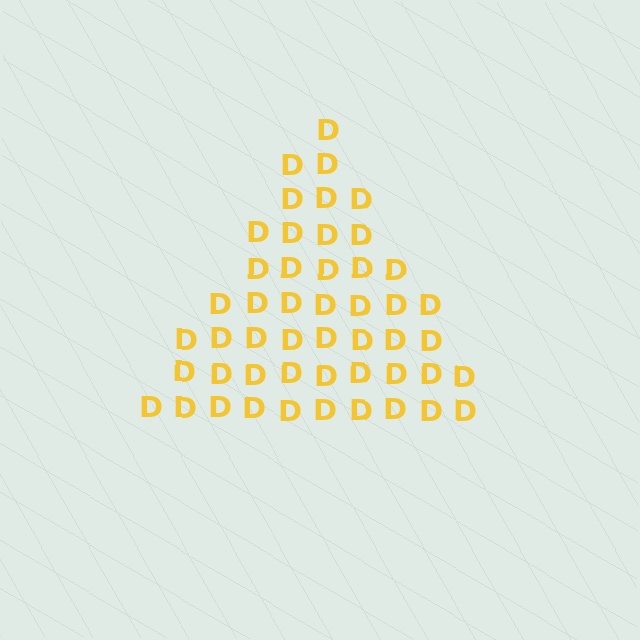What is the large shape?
The large shape is a triangle.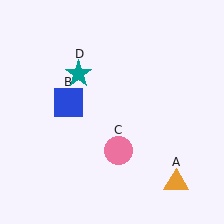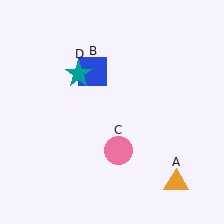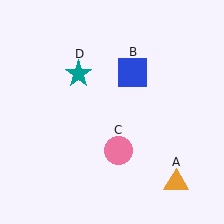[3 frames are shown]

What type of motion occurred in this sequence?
The blue square (object B) rotated clockwise around the center of the scene.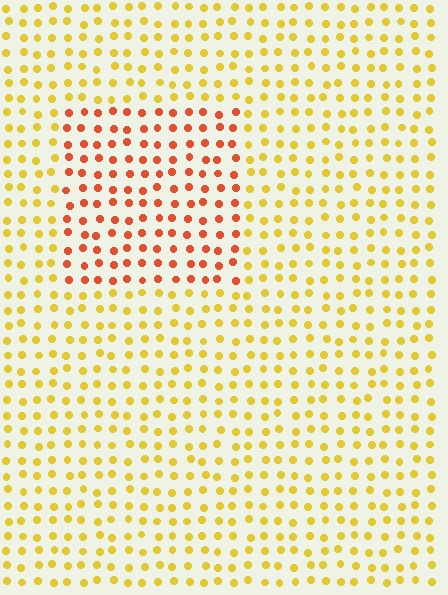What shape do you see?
I see a rectangle.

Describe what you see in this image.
The image is filled with small yellow elements in a uniform arrangement. A rectangle-shaped region is visible where the elements are tinted to a slightly different hue, forming a subtle color boundary.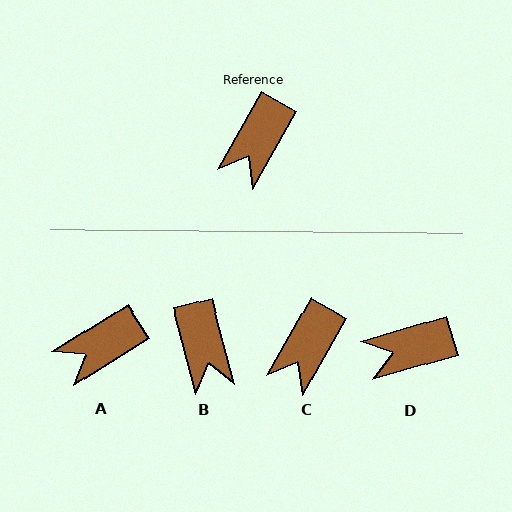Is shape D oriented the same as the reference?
No, it is off by about 44 degrees.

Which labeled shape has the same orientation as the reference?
C.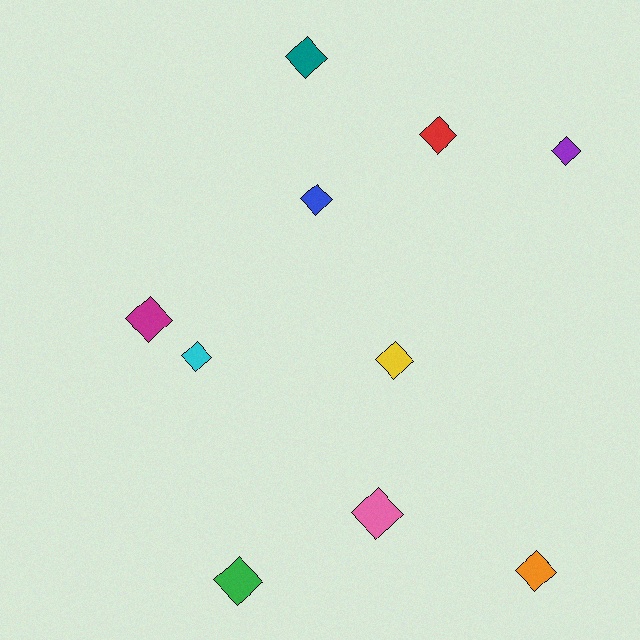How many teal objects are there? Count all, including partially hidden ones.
There is 1 teal object.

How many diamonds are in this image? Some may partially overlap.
There are 10 diamonds.